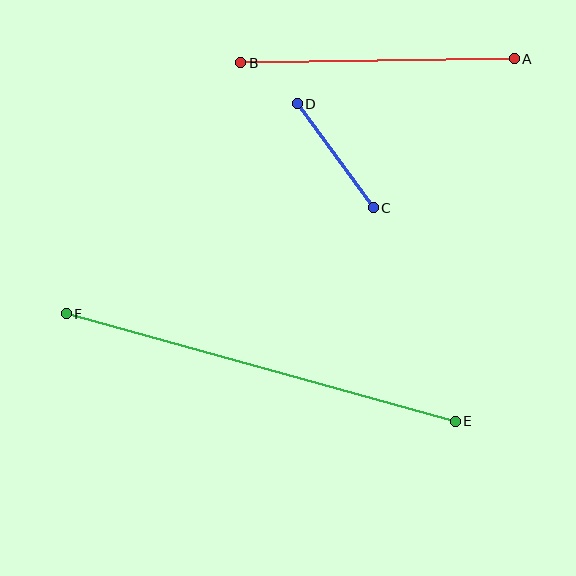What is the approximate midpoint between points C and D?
The midpoint is at approximately (335, 156) pixels.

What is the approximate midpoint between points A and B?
The midpoint is at approximately (378, 61) pixels.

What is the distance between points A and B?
The distance is approximately 274 pixels.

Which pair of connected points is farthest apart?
Points E and F are farthest apart.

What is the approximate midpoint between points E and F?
The midpoint is at approximately (261, 368) pixels.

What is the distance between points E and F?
The distance is approximately 404 pixels.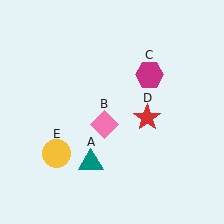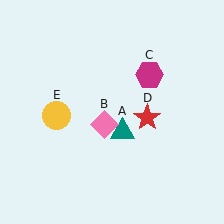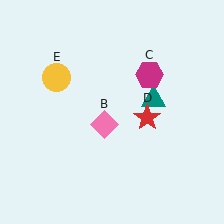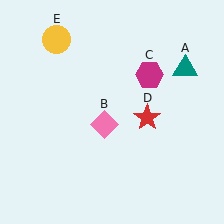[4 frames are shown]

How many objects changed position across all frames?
2 objects changed position: teal triangle (object A), yellow circle (object E).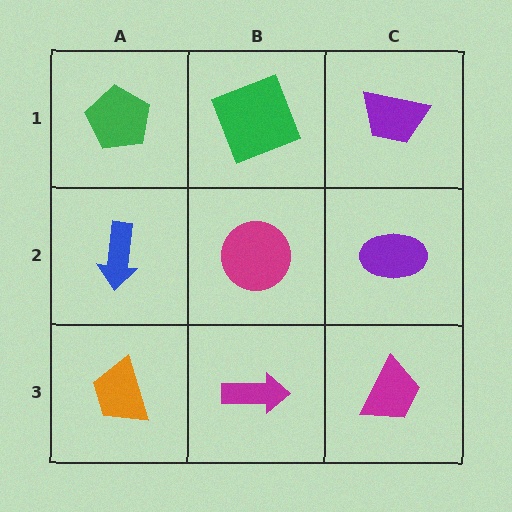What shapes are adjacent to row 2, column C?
A purple trapezoid (row 1, column C), a magenta trapezoid (row 3, column C), a magenta circle (row 2, column B).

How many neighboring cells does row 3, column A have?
2.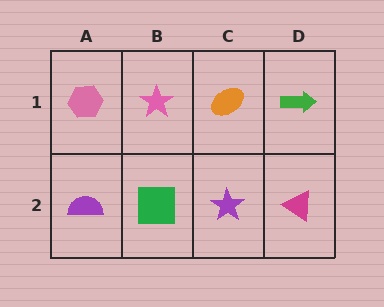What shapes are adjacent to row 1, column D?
A magenta triangle (row 2, column D), an orange ellipse (row 1, column C).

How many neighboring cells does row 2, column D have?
2.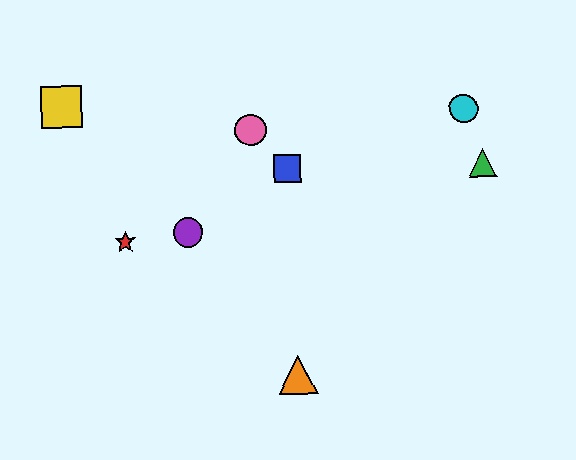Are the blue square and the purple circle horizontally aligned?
No, the blue square is at y≈168 and the purple circle is at y≈233.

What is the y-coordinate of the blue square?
The blue square is at y≈168.